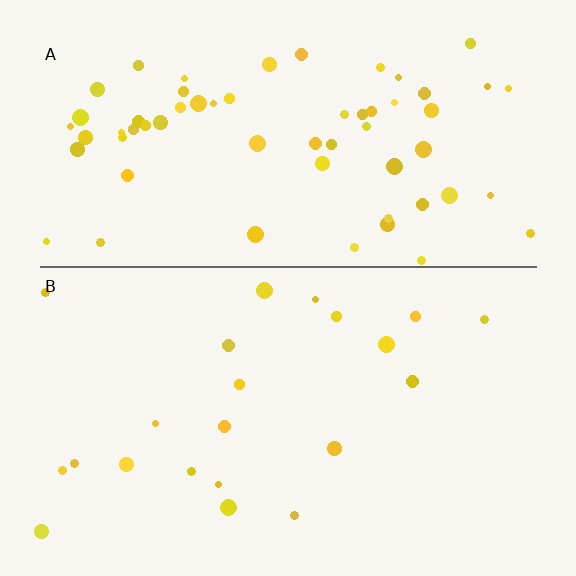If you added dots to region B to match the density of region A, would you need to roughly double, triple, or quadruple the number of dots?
Approximately triple.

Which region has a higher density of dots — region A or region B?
A (the top).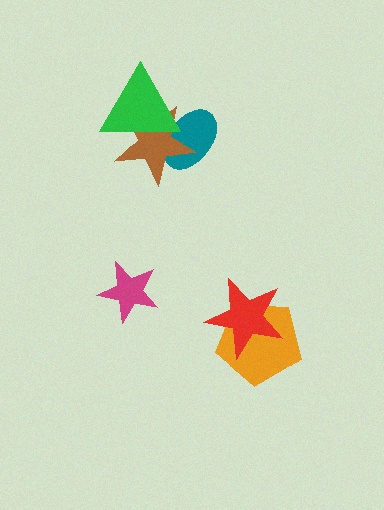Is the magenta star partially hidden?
No, no other shape covers it.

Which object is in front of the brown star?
The green triangle is in front of the brown star.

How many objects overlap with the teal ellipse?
2 objects overlap with the teal ellipse.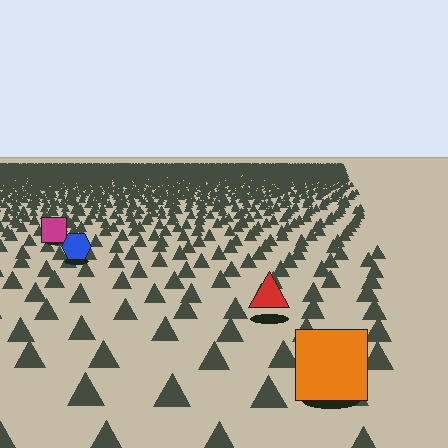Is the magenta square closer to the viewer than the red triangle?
No. The red triangle is closer — you can tell from the texture gradient: the ground texture is coarser near it.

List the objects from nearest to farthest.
From nearest to farthest: the orange square, the red triangle, the blue hexagon, the magenta square.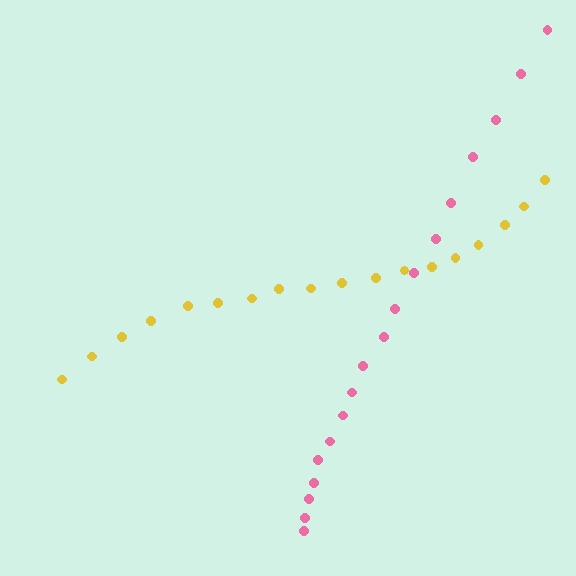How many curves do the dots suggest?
There are 2 distinct paths.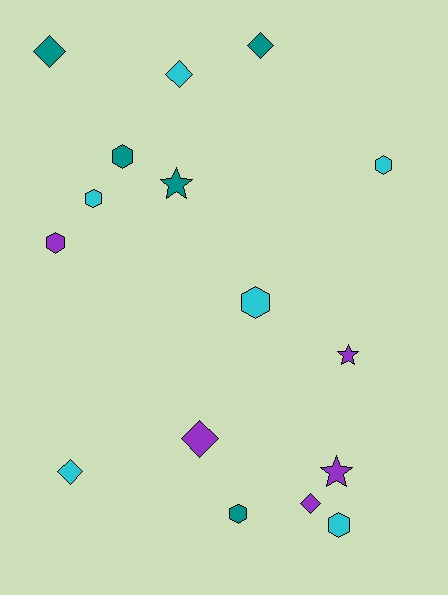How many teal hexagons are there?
There are 2 teal hexagons.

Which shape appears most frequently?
Hexagon, with 7 objects.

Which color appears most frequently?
Cyan, with 6 objects.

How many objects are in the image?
There are 16 objects.